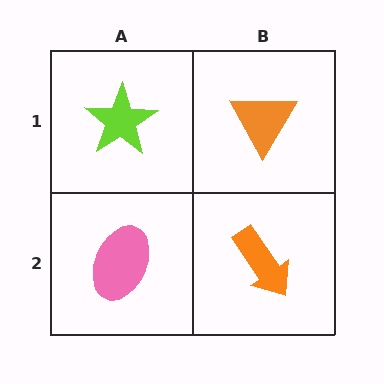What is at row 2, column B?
An orange arrow.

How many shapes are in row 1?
2 shapes.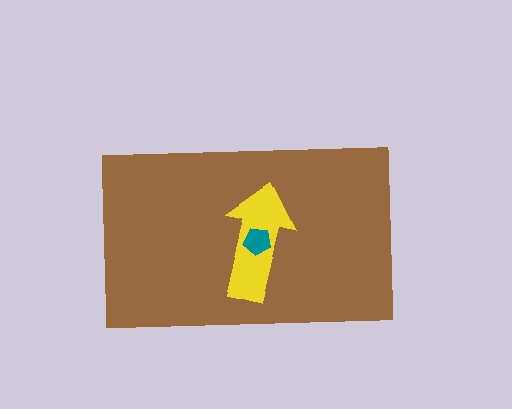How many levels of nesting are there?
3.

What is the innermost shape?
The teal pentagon.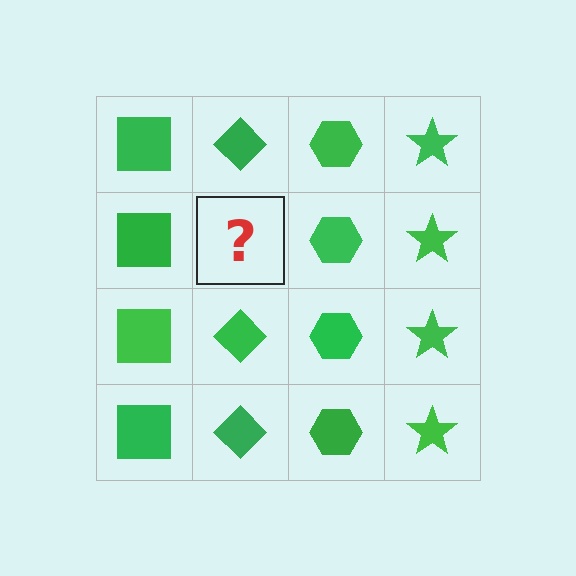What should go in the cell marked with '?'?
The missing cell should contain a green diamond.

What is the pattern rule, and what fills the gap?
The rule is that each column has a consistent shape. The gap should be filled with a green diamond.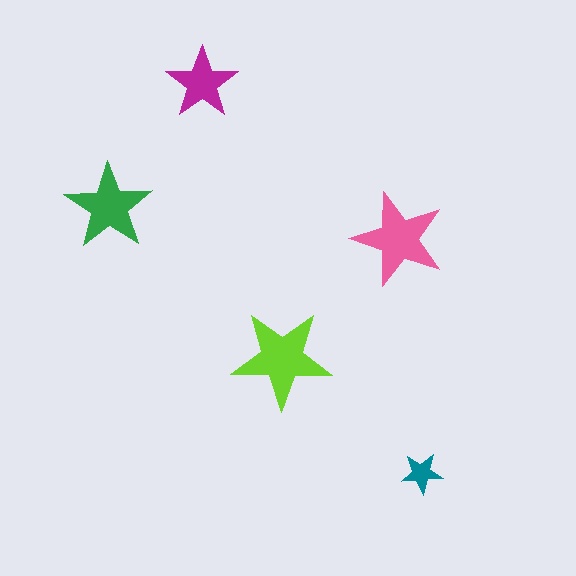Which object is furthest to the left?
The green star is leftmost.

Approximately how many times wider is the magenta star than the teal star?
About 1.5 times wider.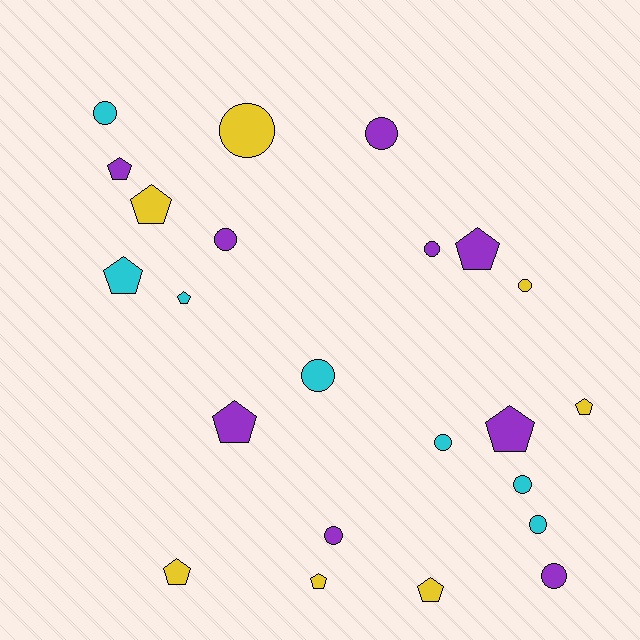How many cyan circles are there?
There are 5 cyan circles.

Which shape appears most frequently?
Circle, with 12 objects.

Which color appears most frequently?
Purple, with 9 objects.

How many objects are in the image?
There are 23 objects.